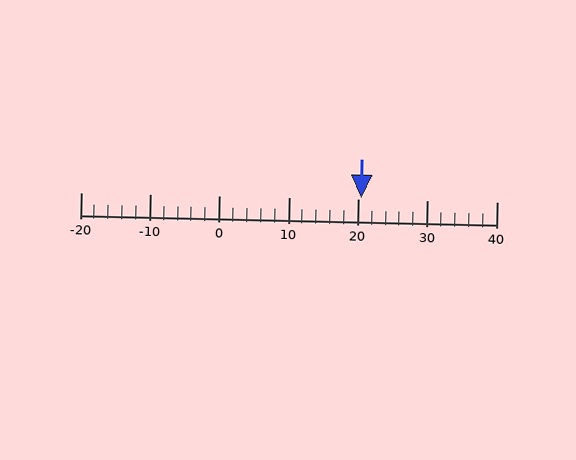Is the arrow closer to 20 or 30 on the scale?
The arrow is closer to 20.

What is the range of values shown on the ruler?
The ruler shows values from -20 to 40.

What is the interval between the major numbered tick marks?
The major tick marks are spaced 10 units apart.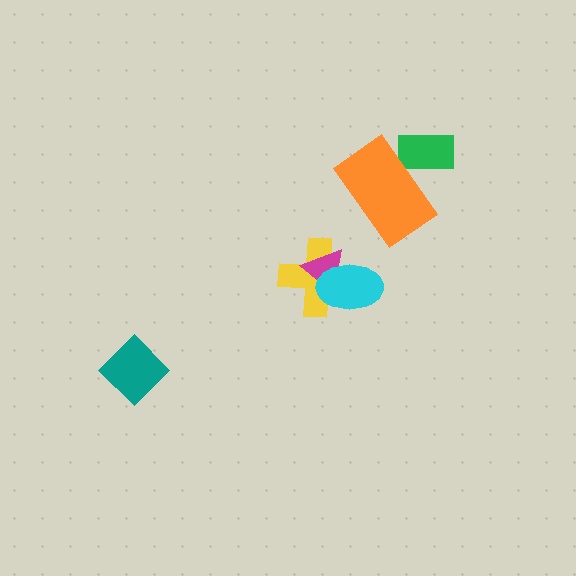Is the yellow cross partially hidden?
Yes, it is partially covered by another shape.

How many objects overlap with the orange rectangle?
1 object overlaps with the orange rectangle.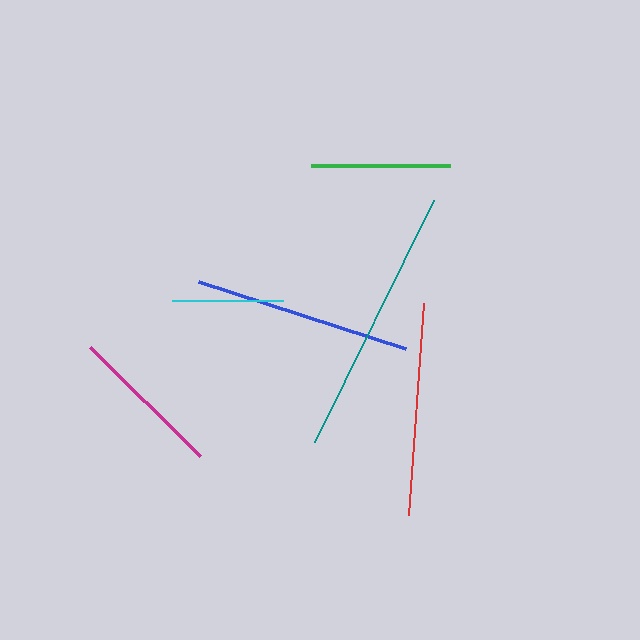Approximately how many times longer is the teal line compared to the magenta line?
The teal line is approximately 1.7 times the length of the magenta line.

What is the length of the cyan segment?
The cyan segment is approximately 110 pixels long.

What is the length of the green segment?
The green segment is approximately 138 pixels long.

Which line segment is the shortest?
The cyan line is the shortest at approximately 110 pixels.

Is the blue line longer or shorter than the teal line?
The teal line is longer than the blue line.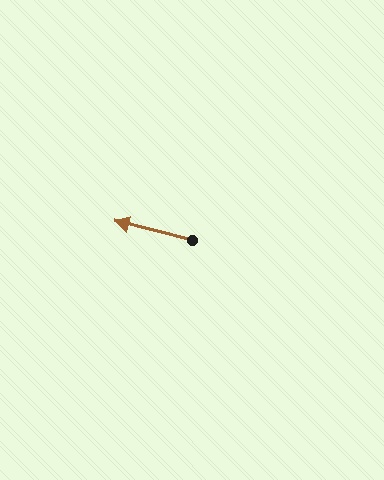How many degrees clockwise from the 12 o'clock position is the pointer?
Approximately 284 degrees.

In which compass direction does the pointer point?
West.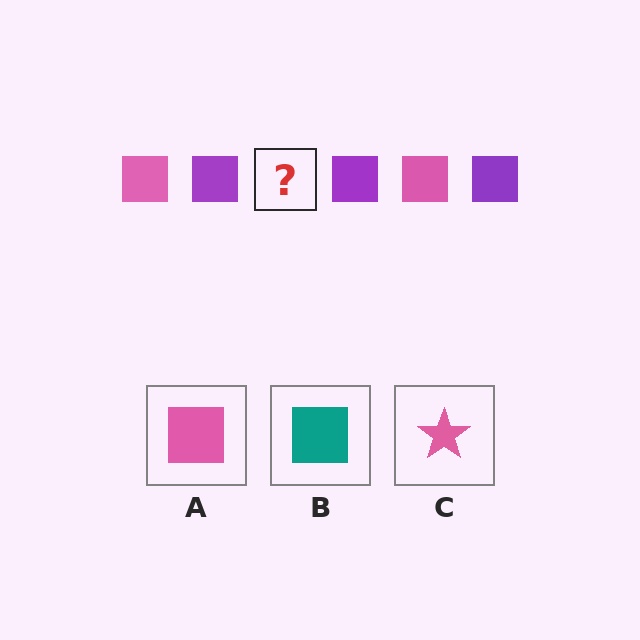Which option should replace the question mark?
Option A.